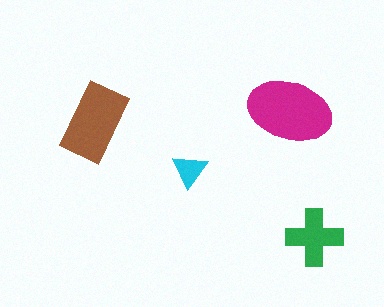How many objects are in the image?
There are 4 objects in the image.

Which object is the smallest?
The cyan triangle.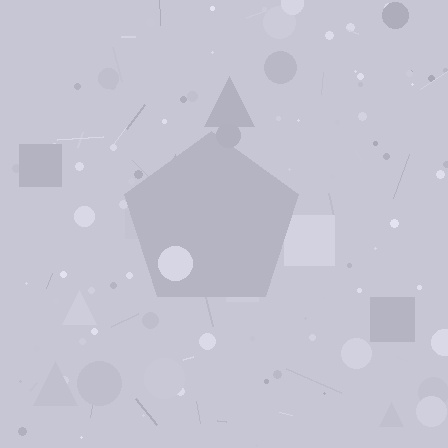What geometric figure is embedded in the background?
A pentagon is embedded in the background.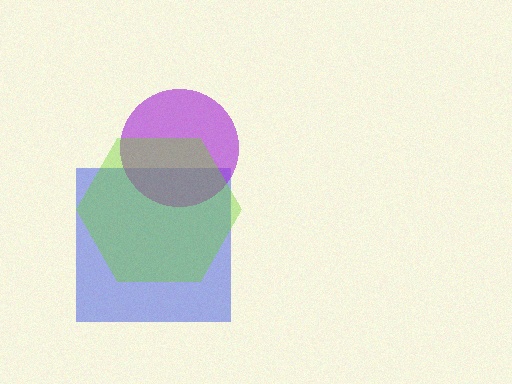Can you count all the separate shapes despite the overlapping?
Yes, there are 3 separate shapes.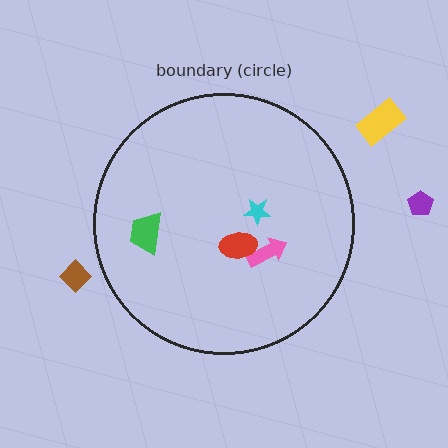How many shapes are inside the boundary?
4 inside, 3 outside.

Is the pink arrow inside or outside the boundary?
Inside.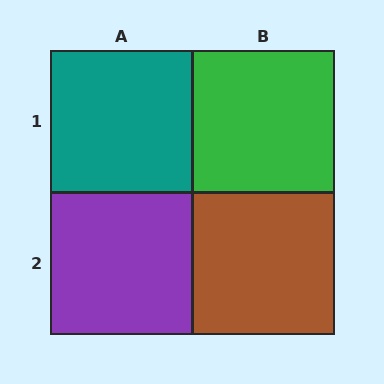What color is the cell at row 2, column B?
Brown.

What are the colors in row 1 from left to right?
Teal, green.